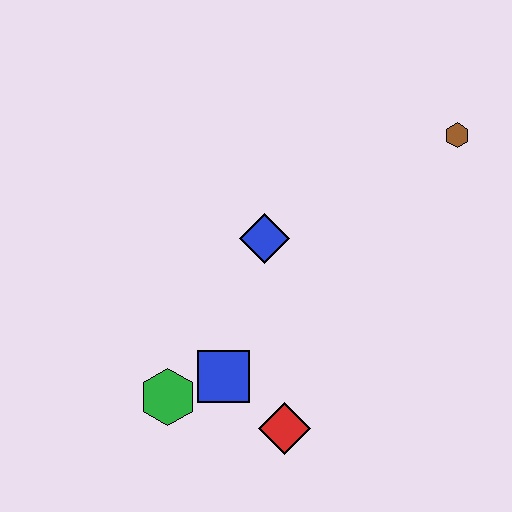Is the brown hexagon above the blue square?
Yes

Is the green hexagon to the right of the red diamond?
No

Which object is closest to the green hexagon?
The blue square is closest to the green hexagon.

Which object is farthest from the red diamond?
The brown hexagon is farthest from the red diamond.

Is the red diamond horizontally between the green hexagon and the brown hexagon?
Yes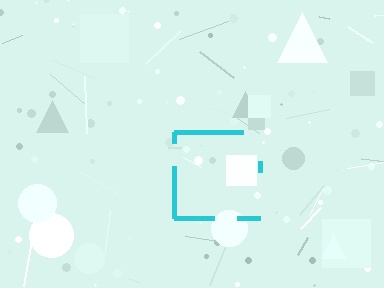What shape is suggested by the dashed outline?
The dashed outline suggests a square.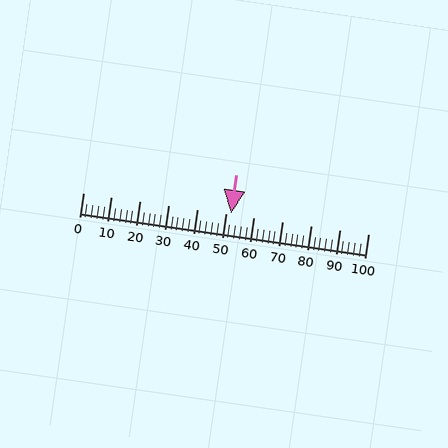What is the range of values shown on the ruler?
The ruler shows values from 0 to 100.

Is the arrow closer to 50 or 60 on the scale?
The arrow is closer to 50.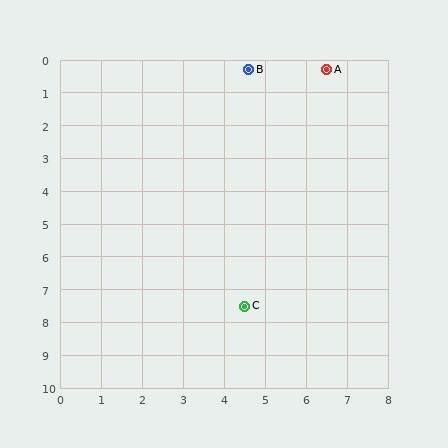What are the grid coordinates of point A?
Point A is at approximately (6.5, 0.3).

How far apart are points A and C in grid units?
Points A and C are about 7.5 grid units apart.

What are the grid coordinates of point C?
Point C is at approximately (4.5, 7.5).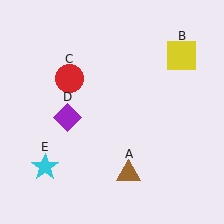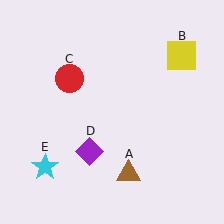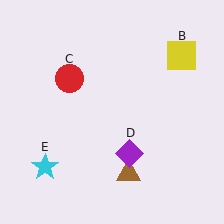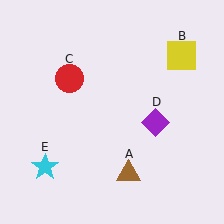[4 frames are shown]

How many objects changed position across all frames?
1 object changed position: purple diamond (object D).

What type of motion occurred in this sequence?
The purple diamond (object D) rotated counterclockwise around the center of the scene.